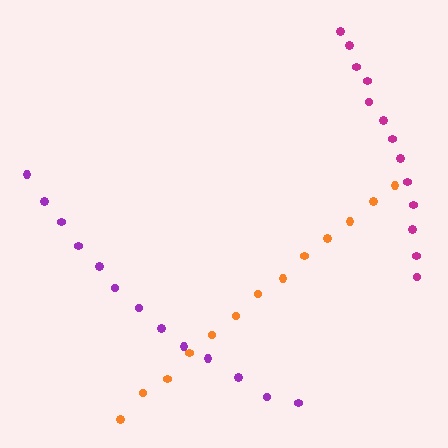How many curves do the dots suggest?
There are 3 distinct paths.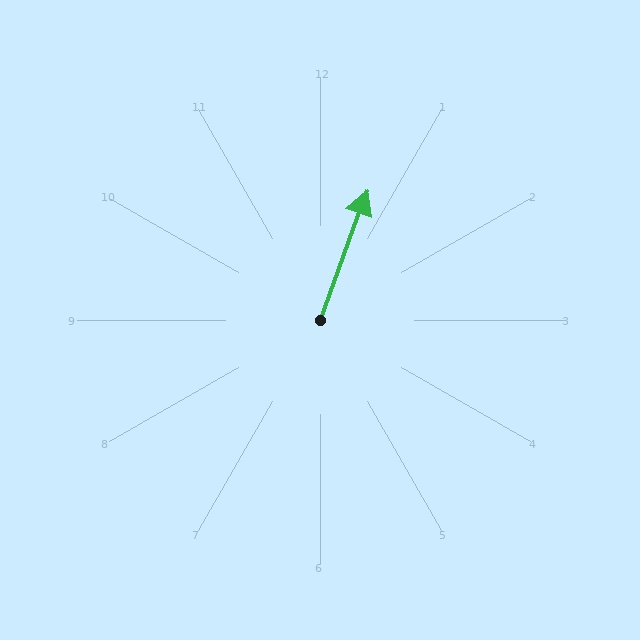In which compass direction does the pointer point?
North.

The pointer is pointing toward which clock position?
Roughly 1 o'clock.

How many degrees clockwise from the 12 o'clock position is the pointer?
Approximately 20 degrees.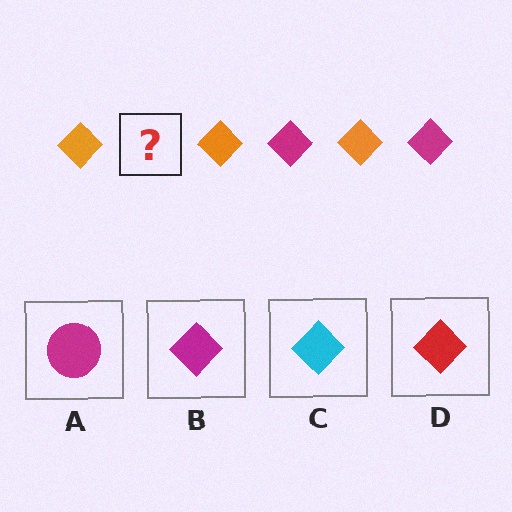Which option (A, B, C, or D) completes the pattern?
B.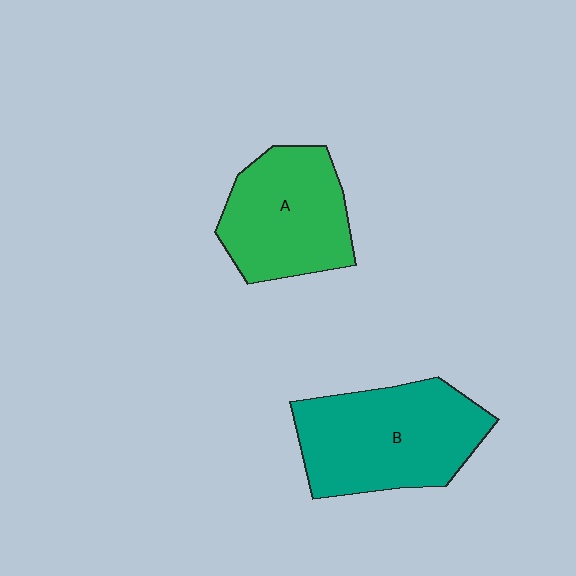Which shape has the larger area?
Shape B (teal).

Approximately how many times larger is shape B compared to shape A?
Approximately 1.2 times.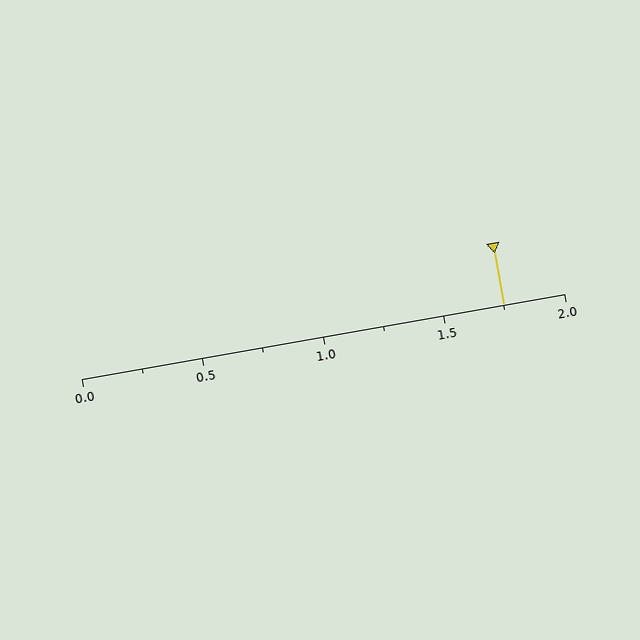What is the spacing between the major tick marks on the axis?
The major ticks are spaced 0.5 apart.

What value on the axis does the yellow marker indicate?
The marker indicates approximately 1.75.